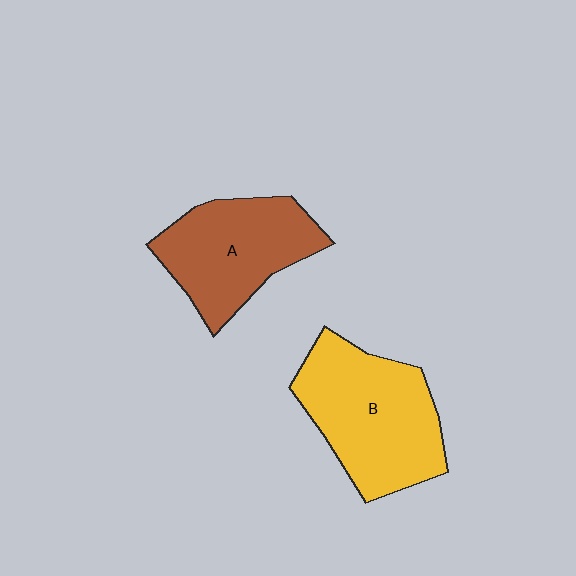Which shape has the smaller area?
Shape A (brown).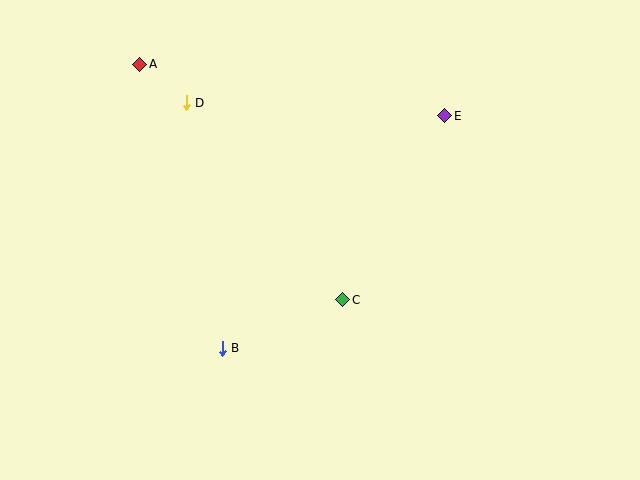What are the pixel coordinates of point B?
Point B is at (222, 348).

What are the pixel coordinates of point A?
Point A is at (140, 64).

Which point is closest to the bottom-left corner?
Point B is closest to the bottom-left corner.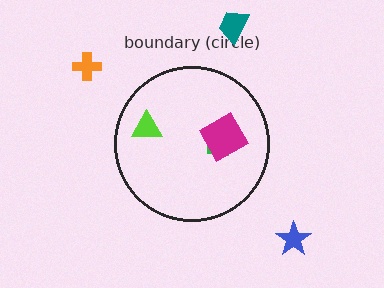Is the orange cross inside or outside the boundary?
Outside.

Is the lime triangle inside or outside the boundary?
Inside.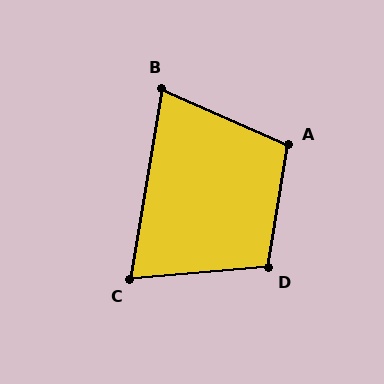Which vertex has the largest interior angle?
A, at approximately 104 degrees.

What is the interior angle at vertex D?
Approximately 104 degrees (obtuse).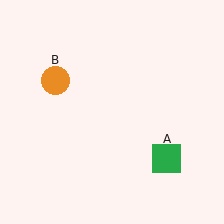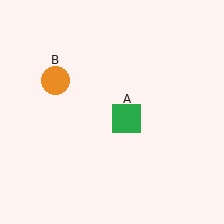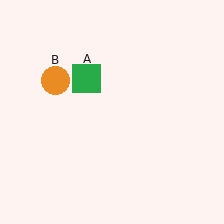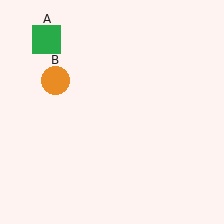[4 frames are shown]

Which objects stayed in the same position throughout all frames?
Orange circle (object B) remained stationary.